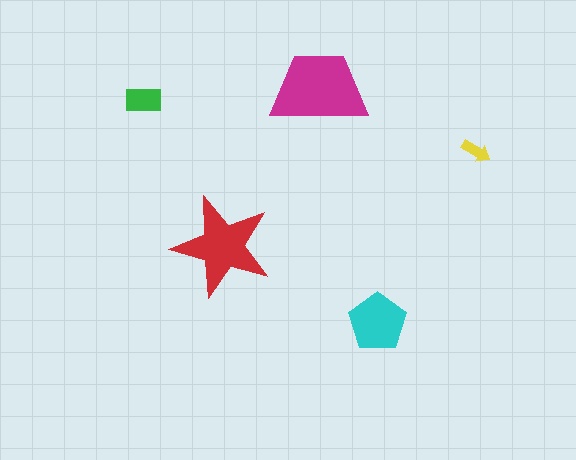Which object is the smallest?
The yellow arrow.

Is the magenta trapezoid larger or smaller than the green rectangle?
Larger.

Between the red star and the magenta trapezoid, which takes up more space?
The magenta trapezoid.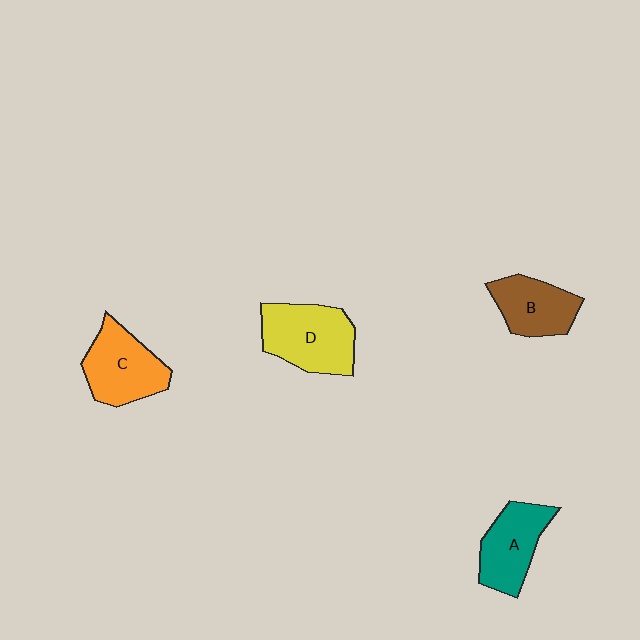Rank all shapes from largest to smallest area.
From largest to smallest: D (yellow), C (orange), A (teal), B (brown).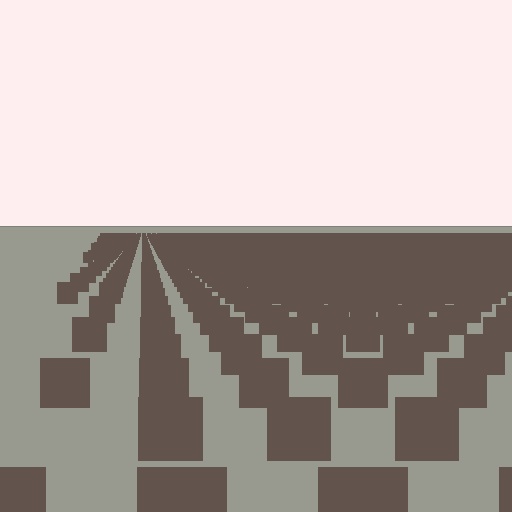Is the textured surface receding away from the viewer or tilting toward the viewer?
The surface is receding away from the viewer. Texture elements get smaller and denser toward the top.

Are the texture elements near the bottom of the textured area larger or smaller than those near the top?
Larger. Near the bottom, elements are closer to the viewer and appear at a bigger on-screen size.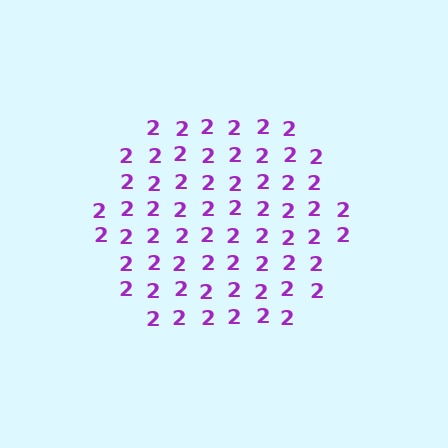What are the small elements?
The small elements are digit 2's.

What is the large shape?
The large shape is a hexagon.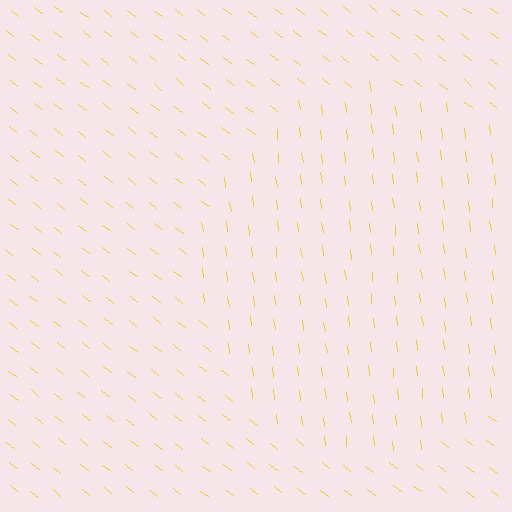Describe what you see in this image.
The image is filled with small yellow line segments. A circle region in the image has lines oriented differently from the surrounding lines, creating a visible texture boundary.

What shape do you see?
I see a circle.